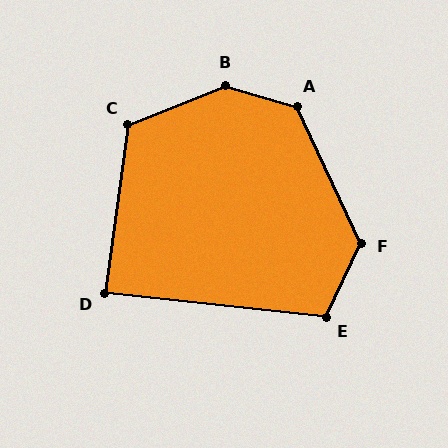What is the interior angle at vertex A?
Approximately 131 degrees (obtuse).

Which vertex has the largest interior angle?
B, at approximately 142 degrees.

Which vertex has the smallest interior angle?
D, at approximately 88 degrees.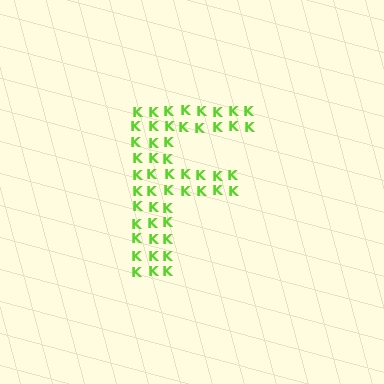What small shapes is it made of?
It is made of small letter K's.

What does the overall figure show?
The overall figure shows the letter F.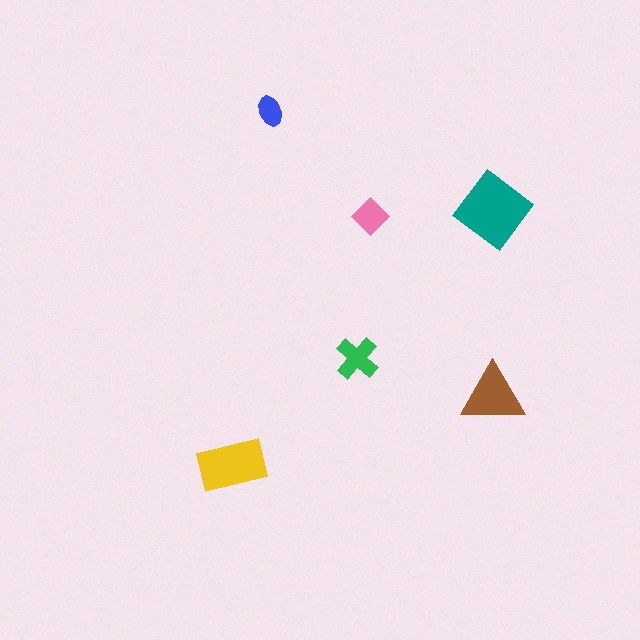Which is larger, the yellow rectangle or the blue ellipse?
The yellow rectangle.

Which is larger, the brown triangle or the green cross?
The brown triangle.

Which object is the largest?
The teal diamond.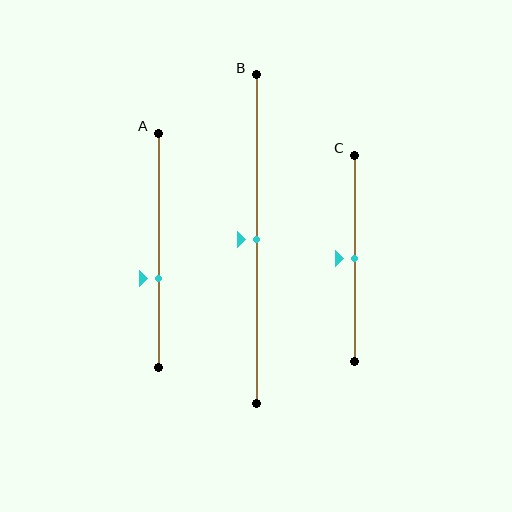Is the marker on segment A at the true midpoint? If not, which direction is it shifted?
No, the marker on segment A is shifted downward by about 12% of the segment length.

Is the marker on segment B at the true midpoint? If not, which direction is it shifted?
Yes, the marker on segment B is at the true midpoint.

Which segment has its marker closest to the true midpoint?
Segment B has its marker closest to the true midpoint.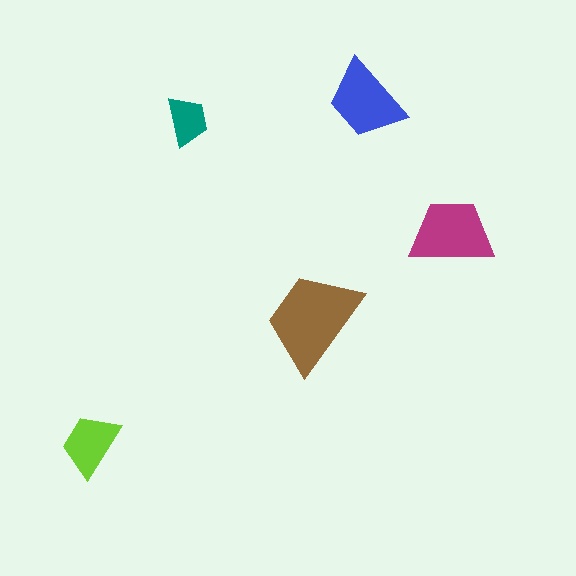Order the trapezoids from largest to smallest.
the brown one, the magenta one, the blue one, the lime one, the teal one.